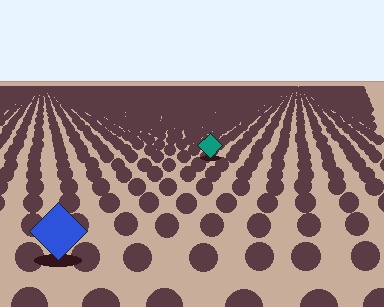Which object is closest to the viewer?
The blue diamond is closest. The texture marks near it are larger and more spread out.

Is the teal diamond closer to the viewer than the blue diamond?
No. The blue diamond is closer — you can tell from the texture gradient: the ground texture is coarser near it.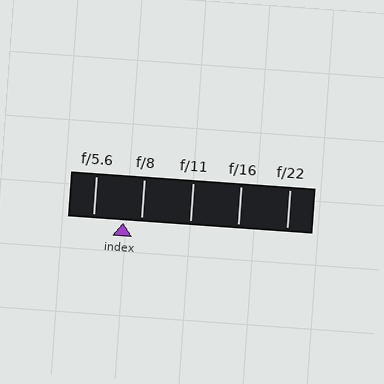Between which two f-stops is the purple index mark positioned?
The index mark is between f/5.6 and f/8.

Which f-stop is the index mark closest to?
The index mark is closest to f/8.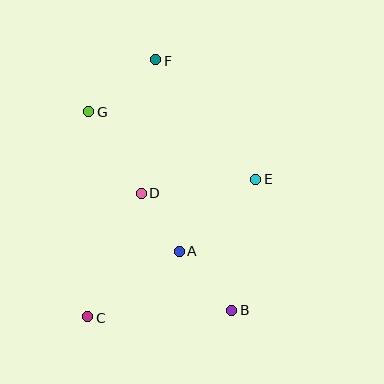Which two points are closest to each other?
Points A and D are closest to each other.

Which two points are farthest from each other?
Points C and F are farthest from each other.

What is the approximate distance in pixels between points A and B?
The distance between A and B is approximately 79 pixels.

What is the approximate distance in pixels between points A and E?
The distance between A and E is approximately 105 pixels.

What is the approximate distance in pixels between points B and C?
The distance between B and C is approximately 144 pixels.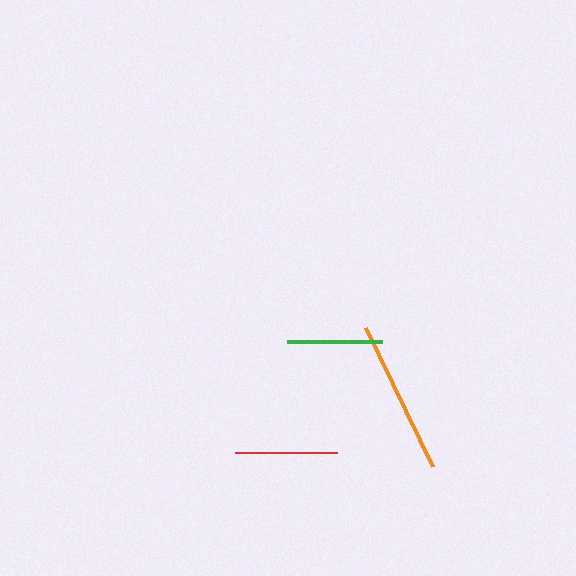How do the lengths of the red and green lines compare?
The red and green lines are approximately the same length.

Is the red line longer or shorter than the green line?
The red line is longer than the green line.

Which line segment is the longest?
The orange line is the longest at approximately 153 pixels.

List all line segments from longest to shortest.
From longest to shortest: orange, red, green.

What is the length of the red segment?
The red segment is approximately 103 pixels long.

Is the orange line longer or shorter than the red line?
The orange line is longer than the red line.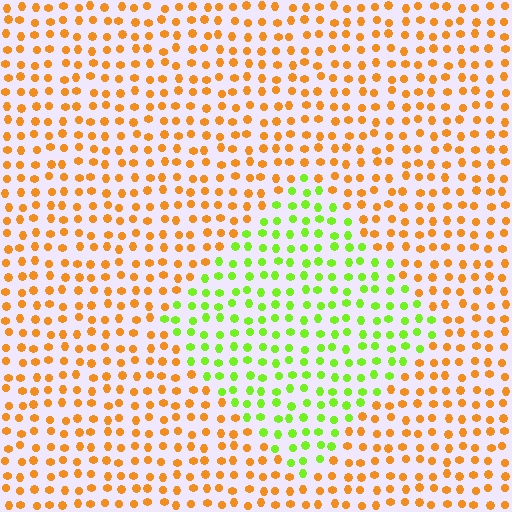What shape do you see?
I see a diamond.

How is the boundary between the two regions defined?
The boundary is defined purely by a slight shift in hue (about 65 degrees). Spacing, size, and orientation are identical on both sides.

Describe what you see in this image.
The image is filled with small orange elements in a uniform arrangement. A diamond-shaped region is visible where the elements are tinted to a slightly different hue, forming a subtle color boundary.